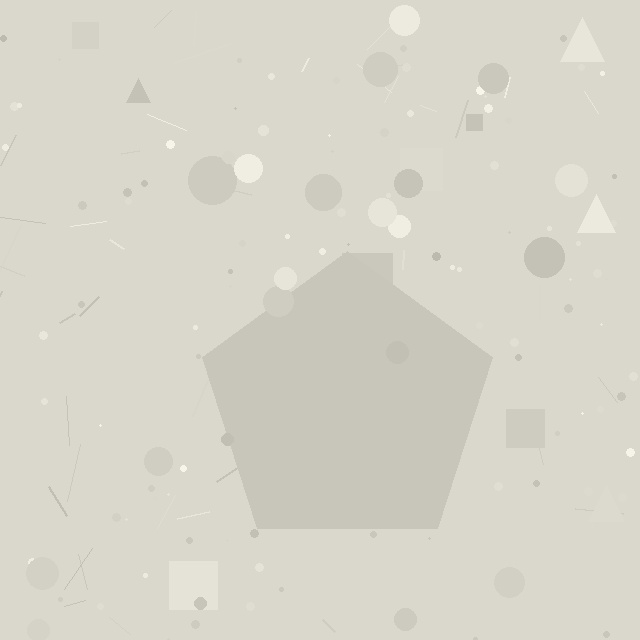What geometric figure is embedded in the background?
A pentagon is embedded in the background.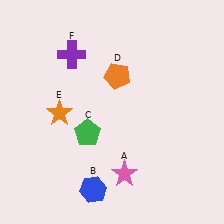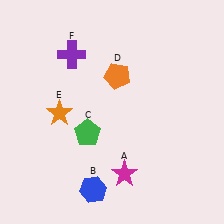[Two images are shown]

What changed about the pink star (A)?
In Image 1, A is pink. In Image 2, it changed to magenta.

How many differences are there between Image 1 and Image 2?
There is 1 difference between the two images.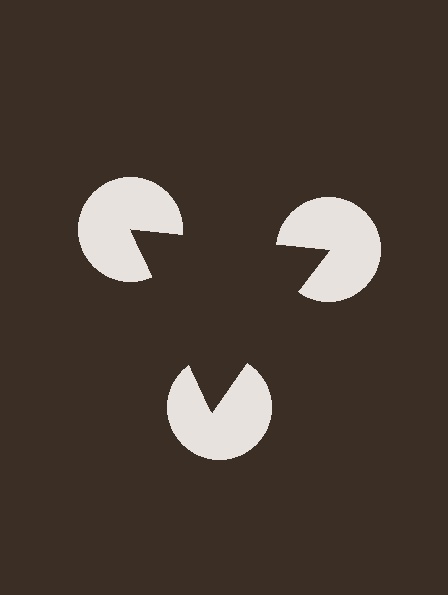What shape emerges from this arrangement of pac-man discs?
An illusory triangle — its edges are inferred from the aligned wedge cuts in the pac-man discs, not physically drawn.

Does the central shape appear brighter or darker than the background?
It typically appears slightly darker than the background, even though no actual brightness change is drawn.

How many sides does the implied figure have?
3 sides.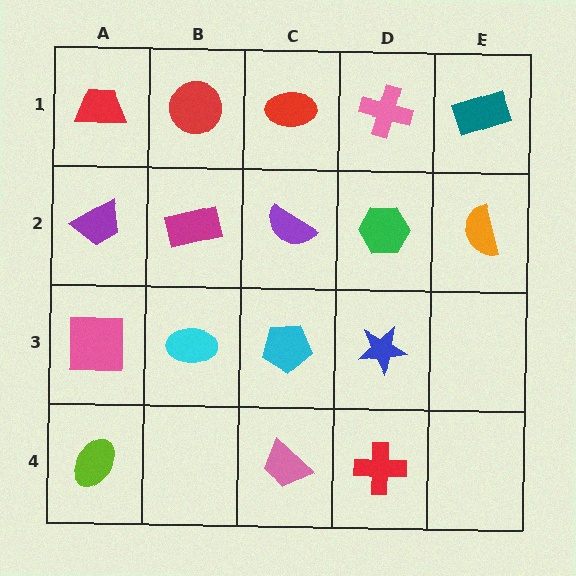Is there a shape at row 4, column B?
No, that cell is empty.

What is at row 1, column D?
A pink cross.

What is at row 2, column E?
An orange semicircle.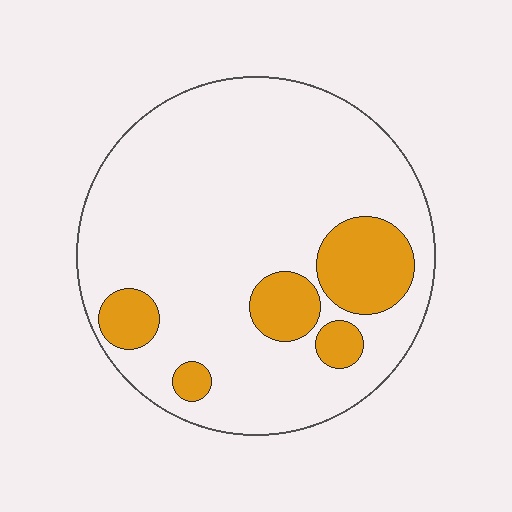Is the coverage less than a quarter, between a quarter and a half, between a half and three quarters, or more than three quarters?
Less than a quarter.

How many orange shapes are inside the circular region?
5.